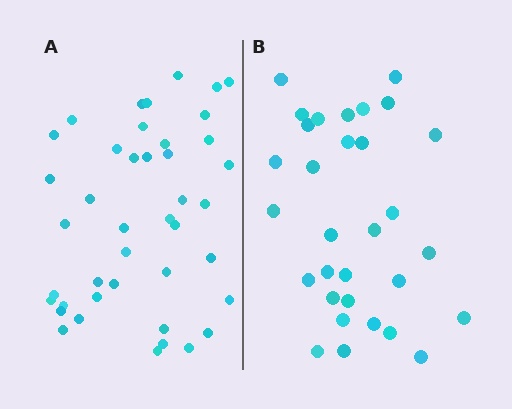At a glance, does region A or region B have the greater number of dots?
Region A (the left region) has more dots.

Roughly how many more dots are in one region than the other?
Region A has roughly 12 or so more dots than region B.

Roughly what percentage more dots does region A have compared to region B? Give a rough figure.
About 35% more.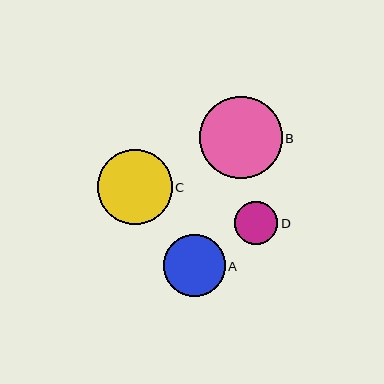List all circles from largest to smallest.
From largest to smallest: B, C, A, D.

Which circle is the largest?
Circle B is the largest with a size of approximately 82 pixels.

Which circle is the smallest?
Circle D is the smallest with a size of approximately 43 pixels.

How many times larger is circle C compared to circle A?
Circle C is approximately 1.2 times the size of circle A.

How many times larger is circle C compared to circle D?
Circle C is approximately 1.7 times the size of circle D.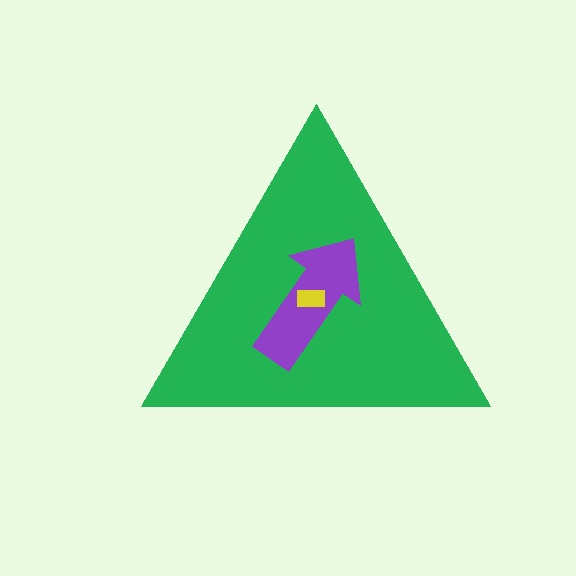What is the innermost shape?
The yellow rectangle.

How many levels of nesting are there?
3.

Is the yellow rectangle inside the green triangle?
Yes.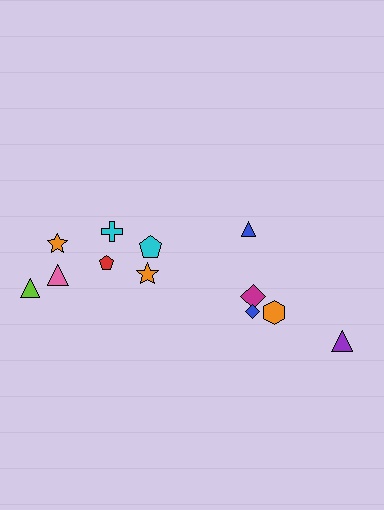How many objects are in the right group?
There are 5 objects.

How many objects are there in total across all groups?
There are 12 objects.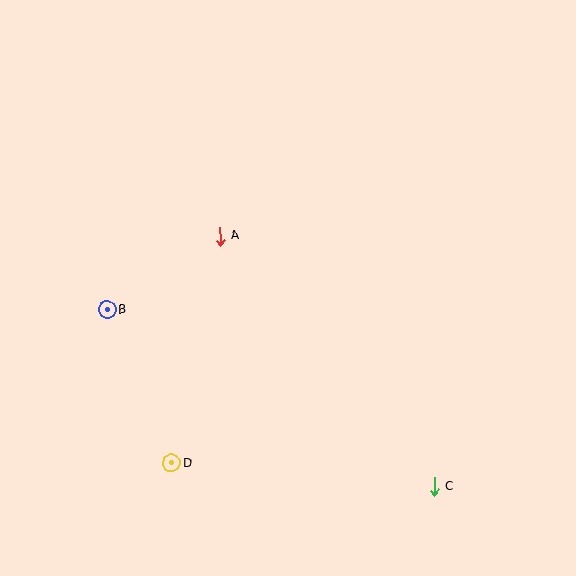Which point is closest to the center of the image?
Point A at (220, 236) is closest to the center.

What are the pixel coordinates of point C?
Point C is at (434, 486).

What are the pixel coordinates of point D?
Point D is at (171, 463).